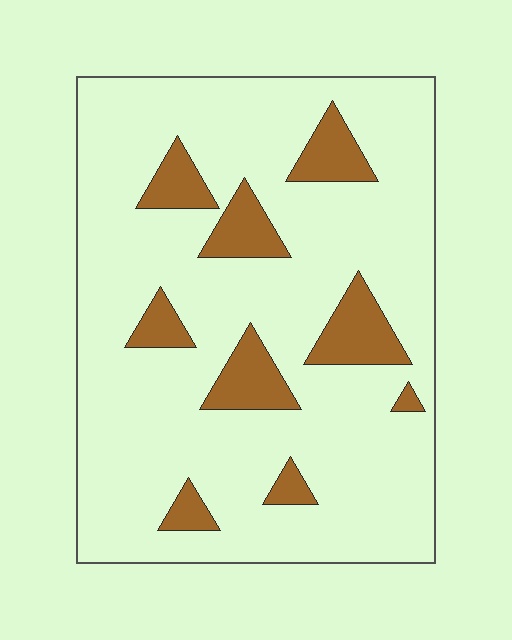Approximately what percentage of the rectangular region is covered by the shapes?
Approximately 15%.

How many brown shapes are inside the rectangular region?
9.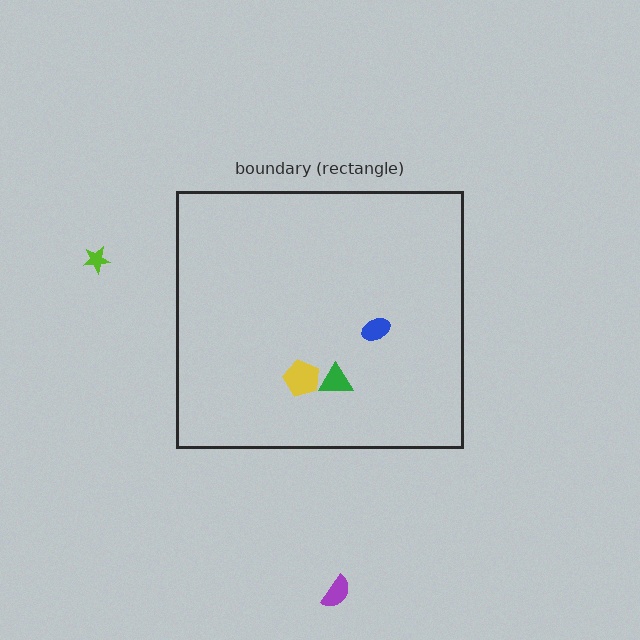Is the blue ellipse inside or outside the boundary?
Inside.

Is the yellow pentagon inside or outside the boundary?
Inside.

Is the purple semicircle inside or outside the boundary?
Outside.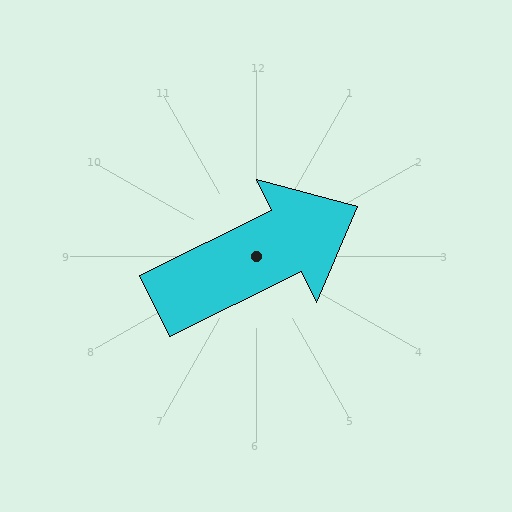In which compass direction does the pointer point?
Northeast.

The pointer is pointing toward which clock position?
Roughly 2 o'clock.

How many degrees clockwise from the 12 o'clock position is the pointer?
Approximately 64 degrees.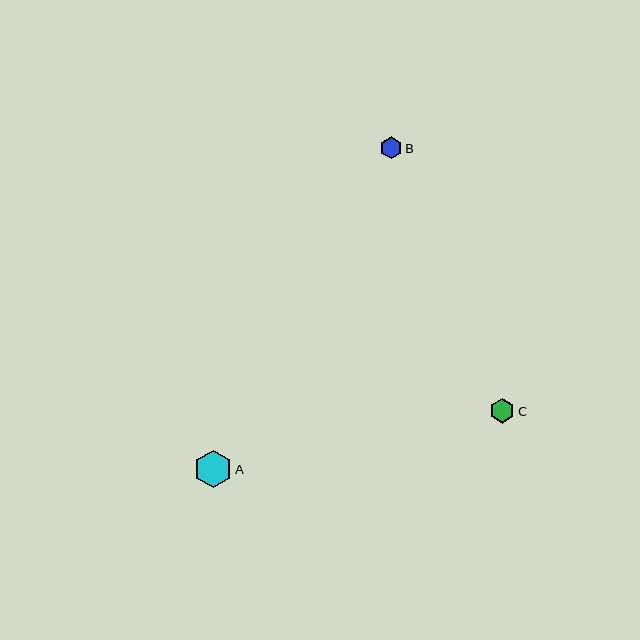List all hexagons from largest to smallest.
From largest to smallest: A, C, B.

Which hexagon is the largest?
Hexagon A is the largest with a size of approximately 38 pixels.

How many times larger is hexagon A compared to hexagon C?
Hexagon A is approximately 1.5 times the size of hexagon C.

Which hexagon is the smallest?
Hexagon B is the smallest with a size of approximately 22 pixels.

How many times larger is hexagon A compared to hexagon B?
Hexagon A is approximately 1.7 times the size of hexagon B.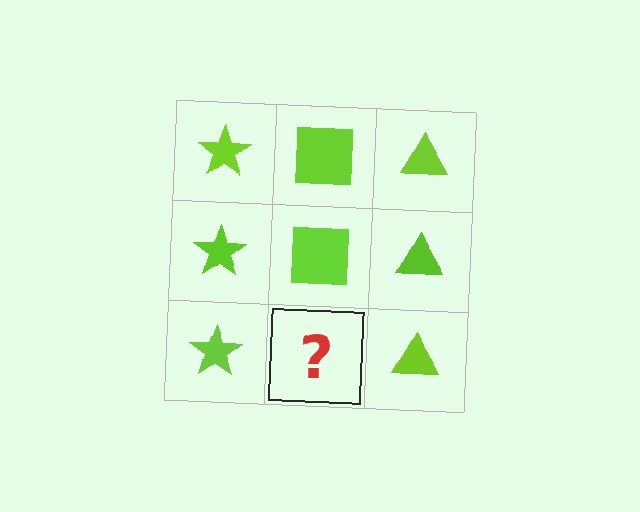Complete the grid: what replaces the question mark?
The question mark should be replaced with a lime square.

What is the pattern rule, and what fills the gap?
The rule is that each column has a consistent shape. The gap should be filled with a lime square.